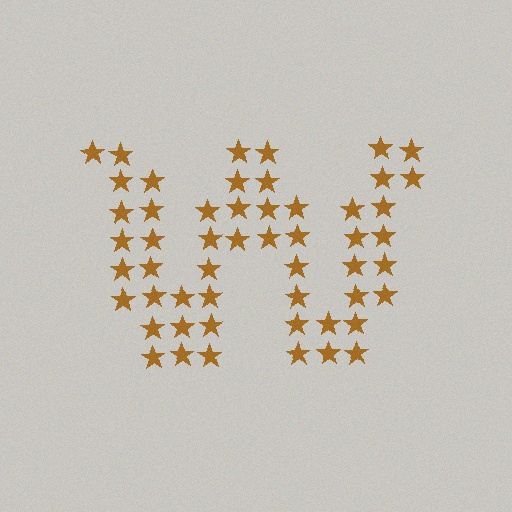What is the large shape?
The large shape is the letter W.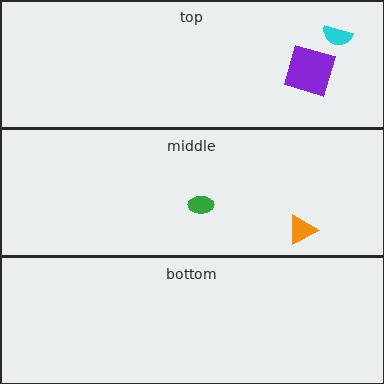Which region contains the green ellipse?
The middle region.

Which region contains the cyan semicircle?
The top region.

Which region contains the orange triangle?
The middle region.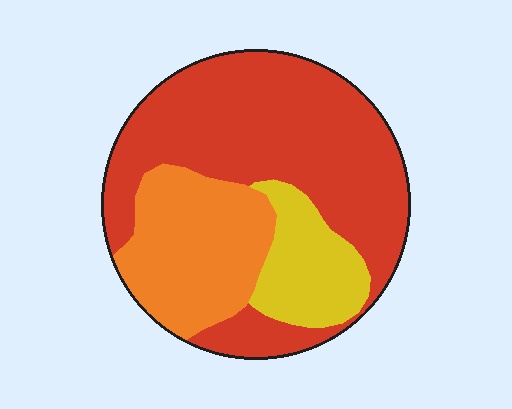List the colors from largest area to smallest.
From largest to smallest: red, orange, yellow.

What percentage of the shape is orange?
Orange takes up about one quarter (1/4) of the shape.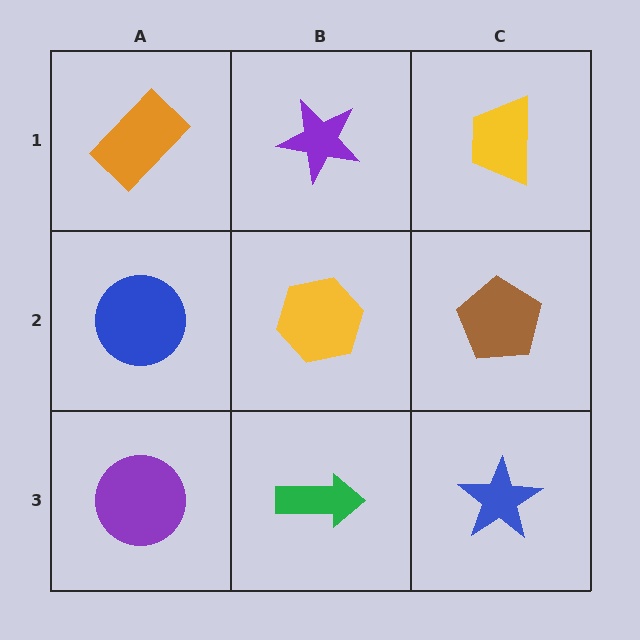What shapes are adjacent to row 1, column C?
A brown pentagon (row 2, column C), a purple star (row 1, column B).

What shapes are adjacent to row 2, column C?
A yellow trapezoid (row 1, column C), a blue star (row 3, column C), a yellow hexagon (row 2, column B).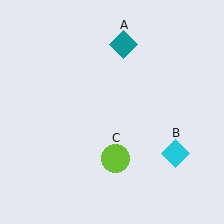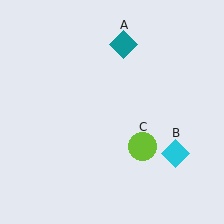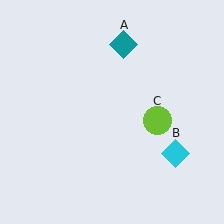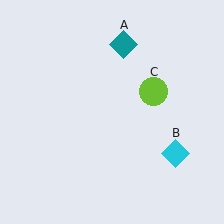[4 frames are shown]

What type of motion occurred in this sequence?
The lime circle (object C) rotated counterclockwise around the center of the scene.